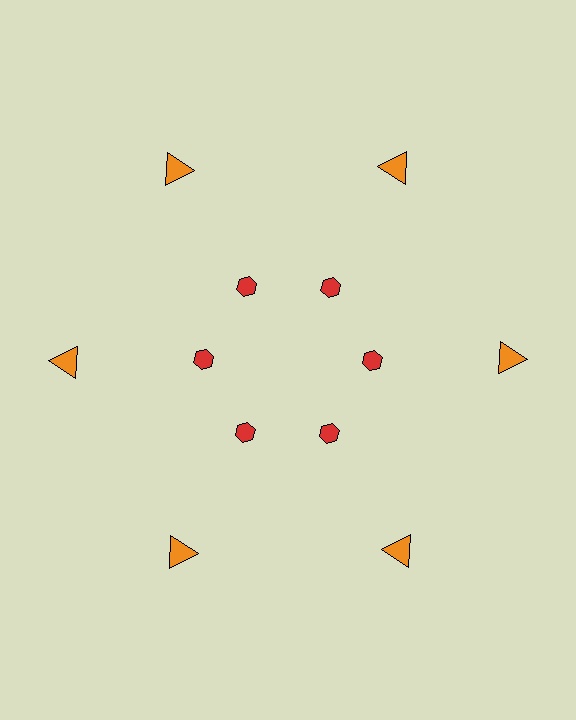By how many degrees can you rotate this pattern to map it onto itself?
The pattern maps onto itself every 60 degrees of rotation.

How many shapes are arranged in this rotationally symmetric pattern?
There are 12 shapes, arranged in 6 groups of 2.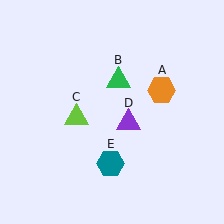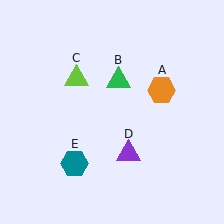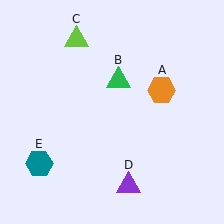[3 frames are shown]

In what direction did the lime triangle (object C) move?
The lime triangle (object C) moved up.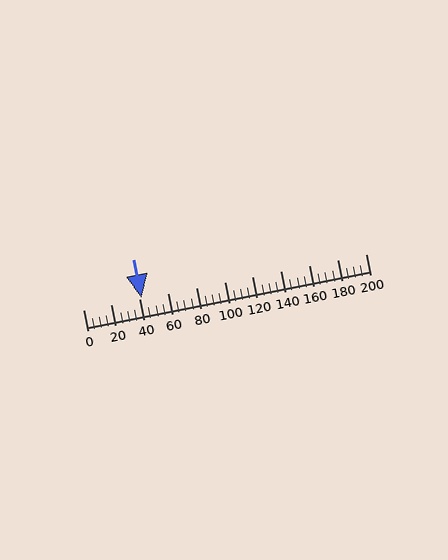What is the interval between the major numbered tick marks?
The major tick marks are spaced 20 units apart.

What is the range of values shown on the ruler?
The ruler shows values from 0 to 200.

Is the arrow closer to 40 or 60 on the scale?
The arrow is closer to 40.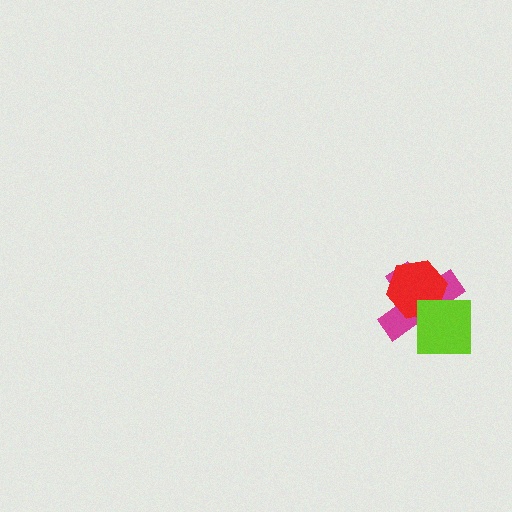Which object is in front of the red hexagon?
The lime square is in front of the red hexagon.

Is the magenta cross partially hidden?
Yes, it is partially covered by another shape.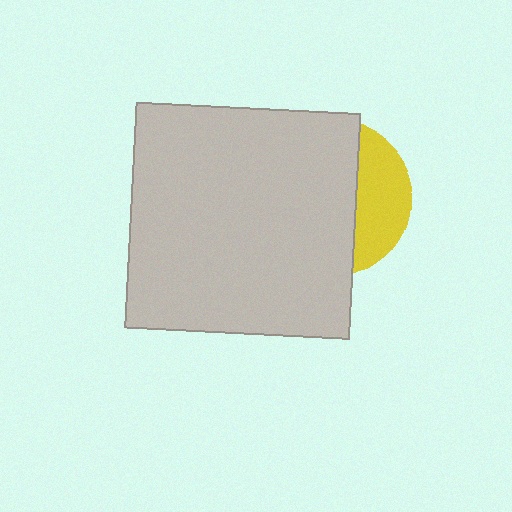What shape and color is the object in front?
The object in front is a light gray square.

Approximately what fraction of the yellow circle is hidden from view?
Roughly 68% of the yellow circle is hidden behind the light gray square.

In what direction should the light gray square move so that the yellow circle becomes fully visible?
The light gray square should move left. That is the shortest direction to clear the overlap and leave the yellow circle fully visible.